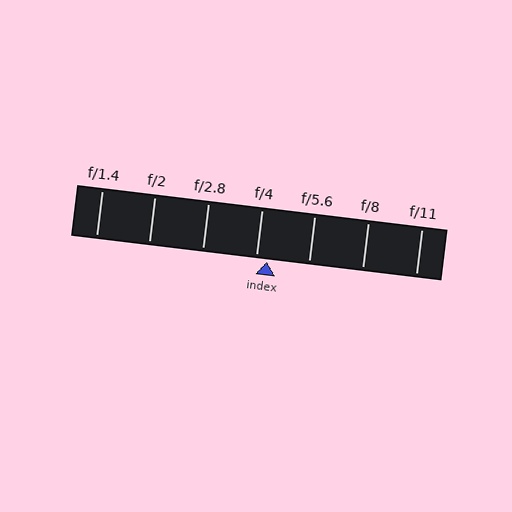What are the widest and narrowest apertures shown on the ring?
The widest aperture shown is f/1.4 and the narrowest is f/11.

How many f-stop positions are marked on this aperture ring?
There are 7 f-stop positions marked.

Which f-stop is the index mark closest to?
The index mark is closest to f/4.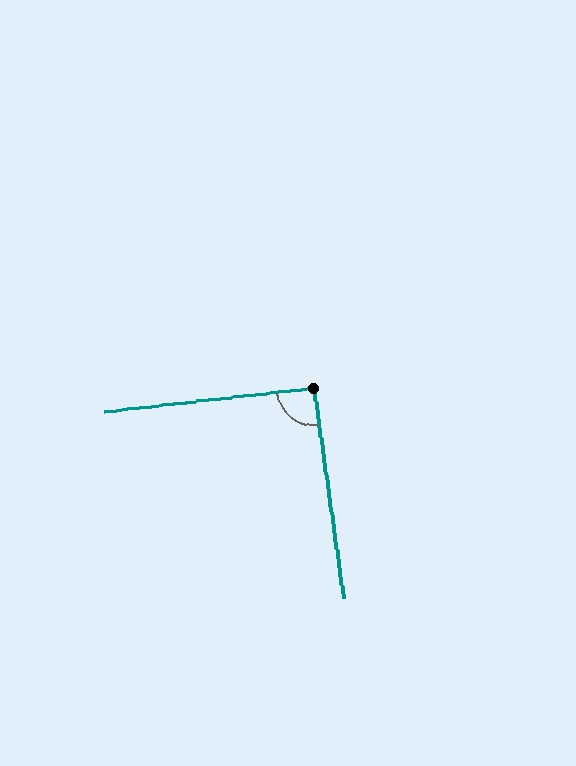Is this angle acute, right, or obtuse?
It is approximately a right angle.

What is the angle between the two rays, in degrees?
Approximately 92 degrees.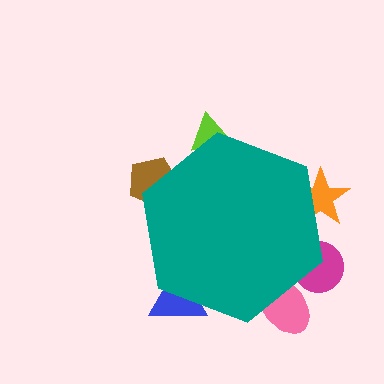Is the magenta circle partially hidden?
Yes, the magenta circle is partially hidden behind the teal hexagon.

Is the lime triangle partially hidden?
Yes, the lime triangle is partially hidden behind the teal hexagon.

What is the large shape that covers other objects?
A teal hexagon.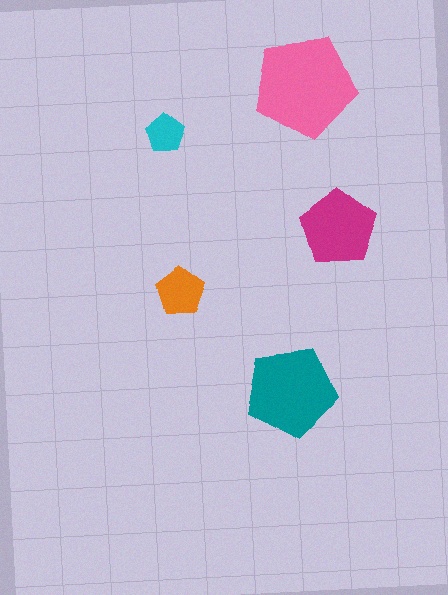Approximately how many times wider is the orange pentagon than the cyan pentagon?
About 1.5 times wider.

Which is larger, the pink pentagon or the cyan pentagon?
The pink one.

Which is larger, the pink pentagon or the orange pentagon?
The pink one.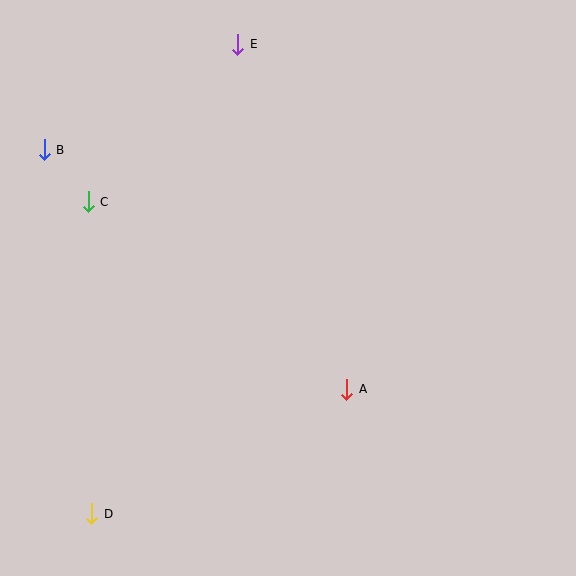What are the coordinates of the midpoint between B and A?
The midpoint between B and A is at (195, 270).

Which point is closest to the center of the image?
Point A at (347, 389) is closest to the center.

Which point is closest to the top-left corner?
Point B is closest to the top-left corner.